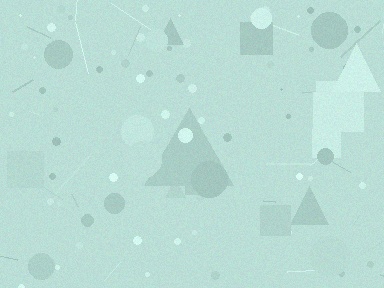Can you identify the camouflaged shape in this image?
The camouflaged shape is a triangle.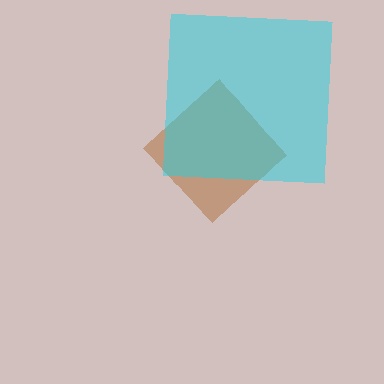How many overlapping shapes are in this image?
There are 2 overlapping shapes in the image.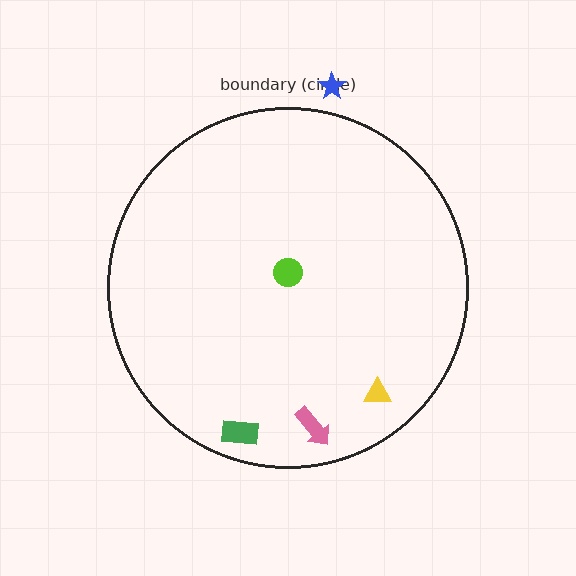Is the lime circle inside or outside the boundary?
Inside.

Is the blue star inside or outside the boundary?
Outside.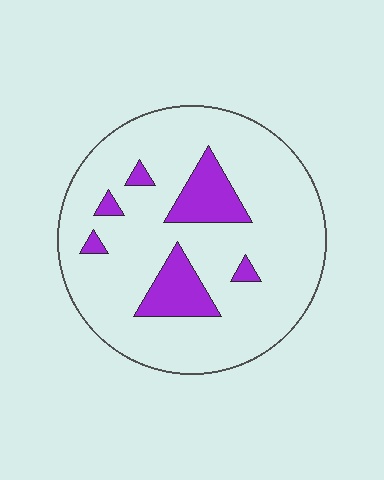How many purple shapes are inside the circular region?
6.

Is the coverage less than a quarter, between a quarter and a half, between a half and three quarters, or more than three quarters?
Less than a quarter.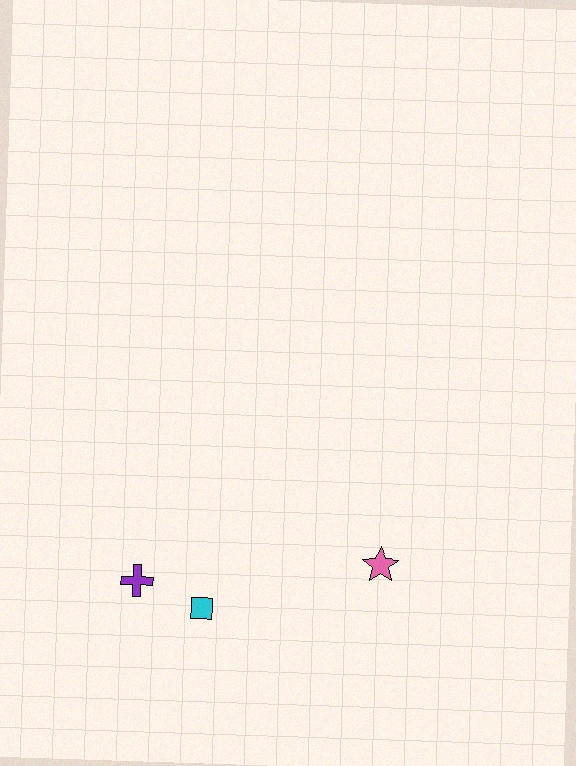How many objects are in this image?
There are 3 objects.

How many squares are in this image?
There is 1 square.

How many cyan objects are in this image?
There is 1 cyan object.